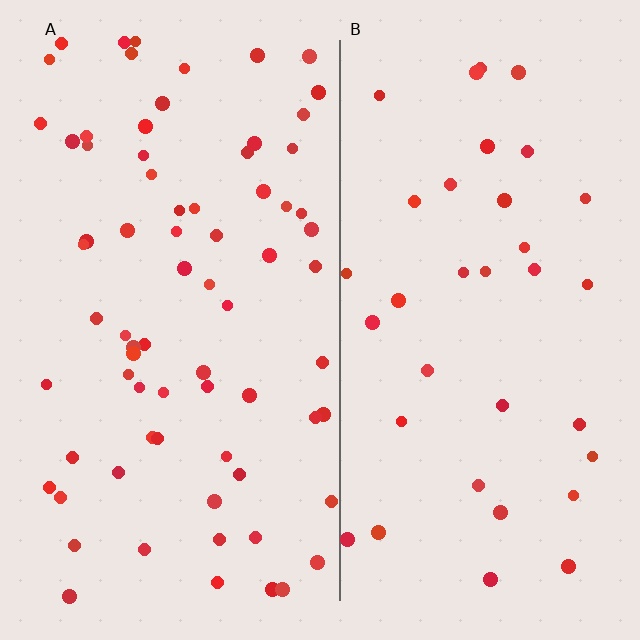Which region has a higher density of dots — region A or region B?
A (the left).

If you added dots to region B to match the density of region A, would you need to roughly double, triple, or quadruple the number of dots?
Approximately double.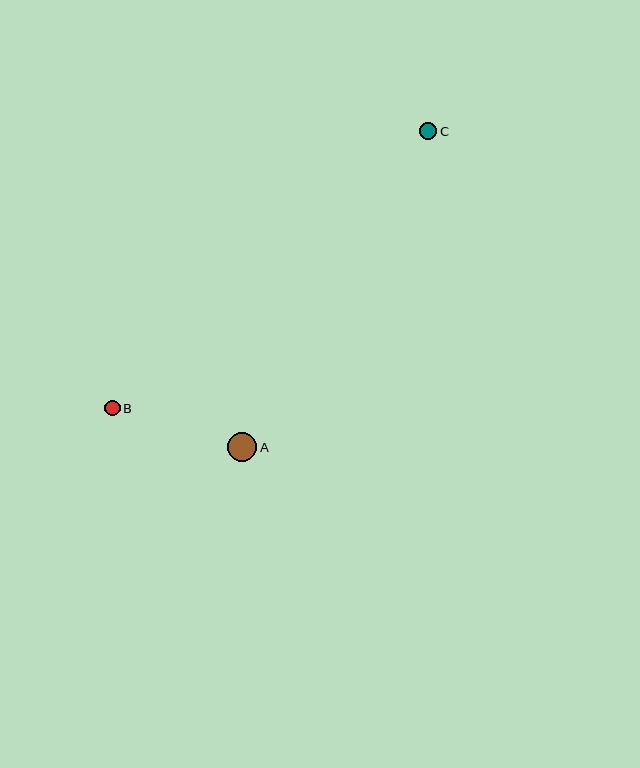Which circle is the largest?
Circle A is the largest with a size of approximately 29 pixels.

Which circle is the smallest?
Circle B is the smallest with a size of approximately 15 pixels.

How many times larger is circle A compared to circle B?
Circle A is approximately 1.9 times the size of circle B.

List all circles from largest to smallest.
From largest to smallest: A, C, B.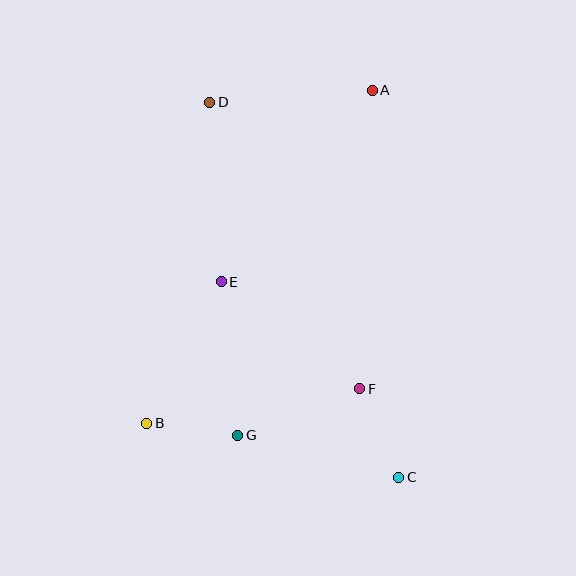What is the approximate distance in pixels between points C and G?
The distance between C and G is approximately 166 pixels.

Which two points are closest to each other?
Points B and G are closest to each other.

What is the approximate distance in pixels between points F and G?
The distance between F and G is approximately 131 pixels.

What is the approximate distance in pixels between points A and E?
The distance between A and E is approximately 244 pixels.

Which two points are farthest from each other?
Points C and D are farthest from each other.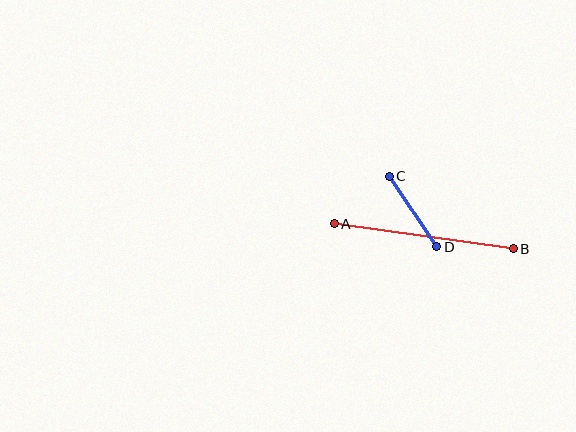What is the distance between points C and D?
The distance is approximately 85 pixels.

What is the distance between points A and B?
The distance is approximately 181 pixels.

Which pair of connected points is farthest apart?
Points A and B are farthest apart.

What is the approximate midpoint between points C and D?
The midpoint is at approximately (413, 212) pixels.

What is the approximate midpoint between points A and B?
The midpoint is at approximately (424, 236) pixels.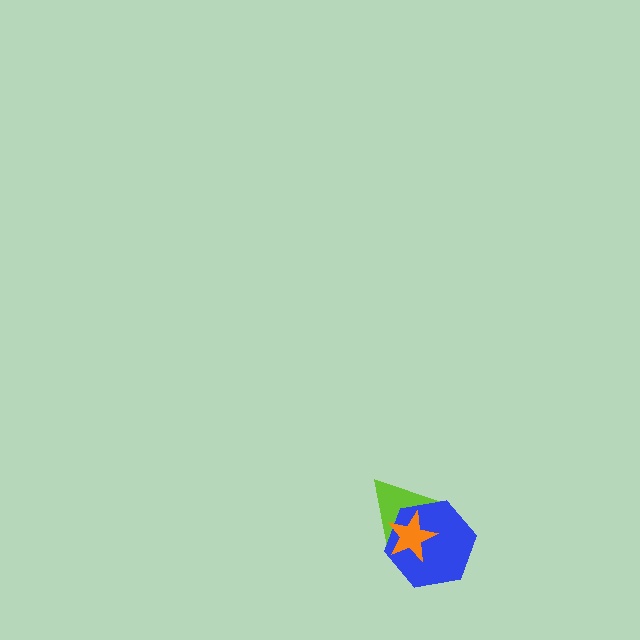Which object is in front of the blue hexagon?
The orange star is in front of the blue hexagon.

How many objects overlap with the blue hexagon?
2 objects overlap with the blue hexagon.